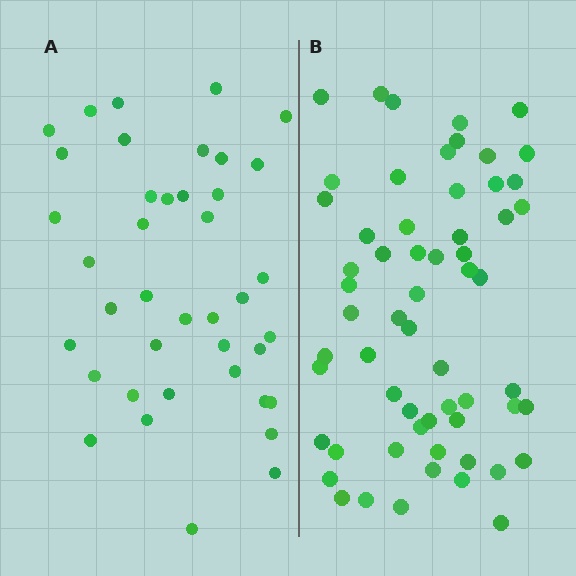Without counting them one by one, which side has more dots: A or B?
Region B (the right region) has more dots.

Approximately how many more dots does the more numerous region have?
Region B has approximately 20 more dots than region A.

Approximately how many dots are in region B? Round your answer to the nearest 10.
About 60 dots.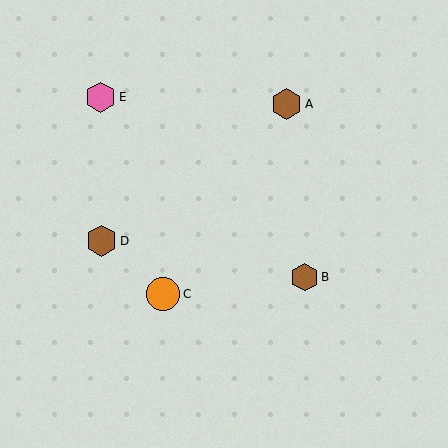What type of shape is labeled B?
Shape B is a brown hexagon.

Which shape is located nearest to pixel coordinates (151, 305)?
The orange circle (labeled C) at (163, 294) is nearest to that location.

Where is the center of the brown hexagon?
The center of the brown hexagon is at (101, 241).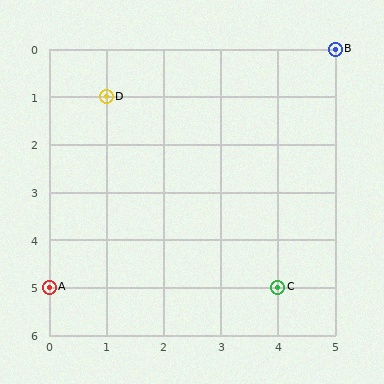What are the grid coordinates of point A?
Point A is at grid coordinates (0, 5).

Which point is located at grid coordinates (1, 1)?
Point D is at (1, 1).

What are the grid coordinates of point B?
Point B is at grid coordinates (5, 0).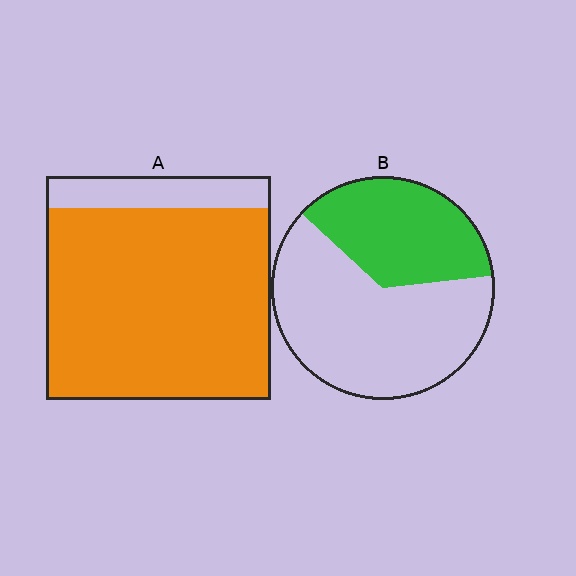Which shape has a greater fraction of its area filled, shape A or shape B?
Shape A.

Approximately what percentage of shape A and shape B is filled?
A is approximately 85% and B is approximately 35%.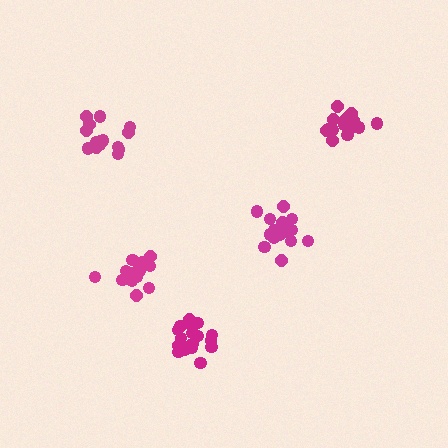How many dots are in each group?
Group 1: 14 dots, Group 2: 15 dots, Group 3: 18 dots, Group 4: 16 dots, Group 5: 14 dots (77 total).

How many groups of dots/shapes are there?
There are 5 groups.